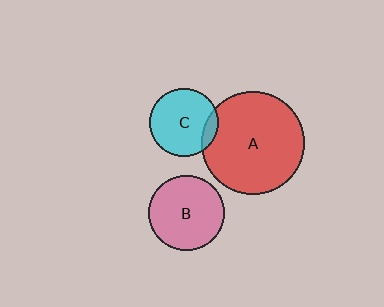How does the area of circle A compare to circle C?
Approximately 2.2 times.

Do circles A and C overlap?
Yes.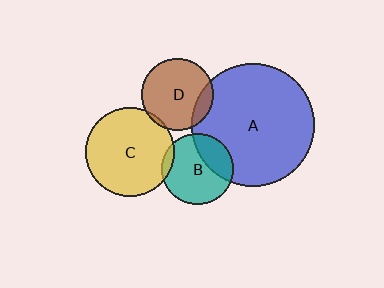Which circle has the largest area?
Circle A (blue).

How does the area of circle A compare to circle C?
Approximately 1.9 times.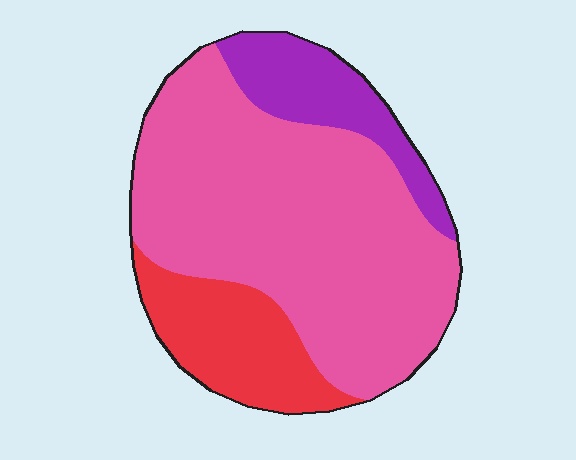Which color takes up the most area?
Pink, at roughly 65%.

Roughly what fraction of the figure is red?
Red takes up about one fifth (1/5) of the figure.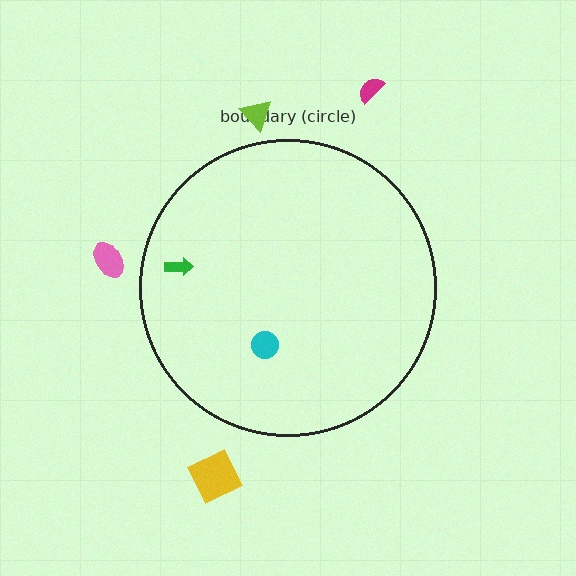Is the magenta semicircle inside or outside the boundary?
Outside.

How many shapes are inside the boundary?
2 inside, 4 outside.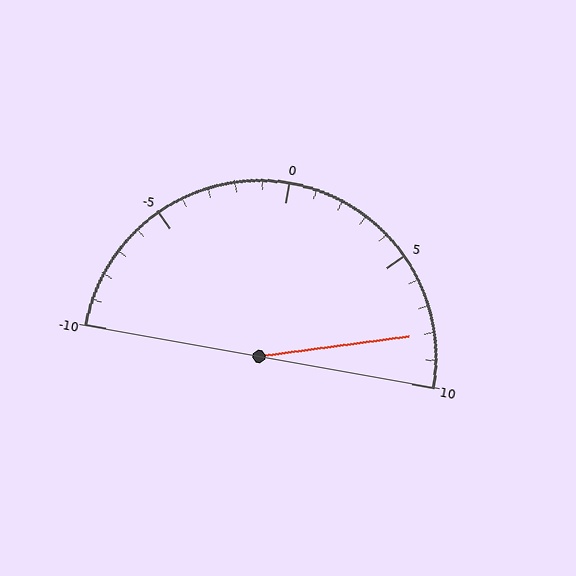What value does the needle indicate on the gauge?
The needle indicates approximately 8.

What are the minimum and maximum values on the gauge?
The gauge ranges from -10 to 10.